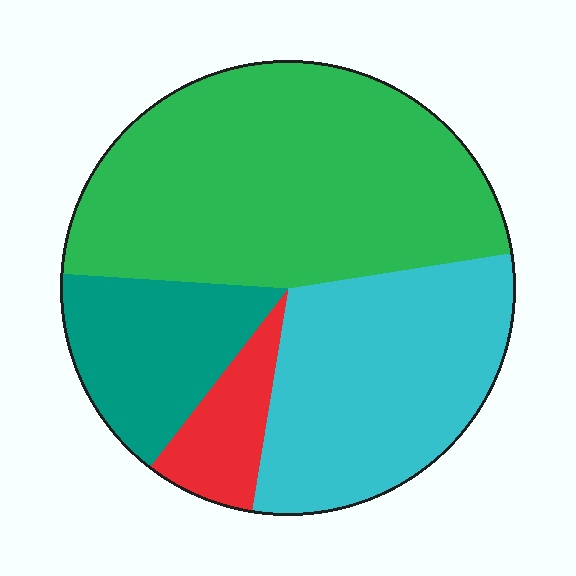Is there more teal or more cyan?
Cyan.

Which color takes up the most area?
Green, at roughly 45%.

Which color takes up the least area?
Red, at roughly 10%.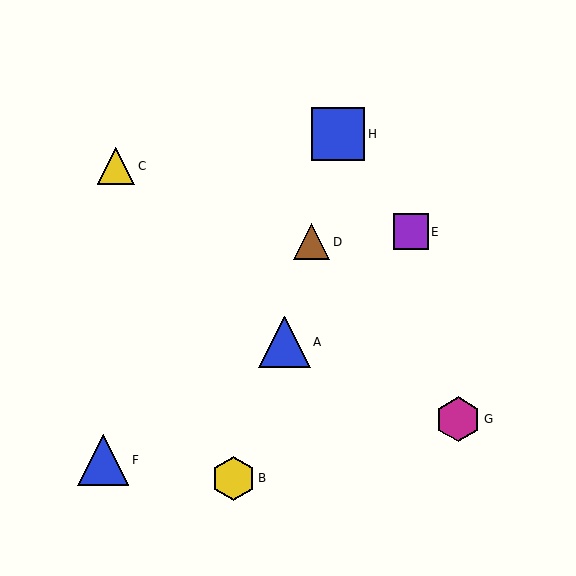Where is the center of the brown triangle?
The center of the brown triangle is at (312, 242).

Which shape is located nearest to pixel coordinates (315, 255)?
The brown triangle (labeled D) at (312, 242) is nearest to that location.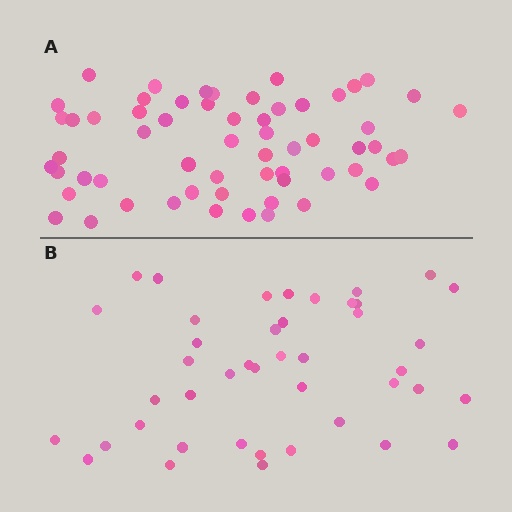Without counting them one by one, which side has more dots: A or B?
Region A (the top region) has more dots.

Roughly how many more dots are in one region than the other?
Region A has approximately 15 more dots than region B.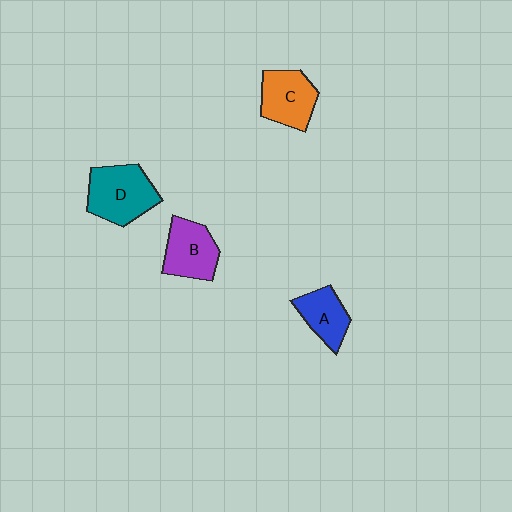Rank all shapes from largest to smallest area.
From largest to smallest: D (teal), C (orange), B (purple), A (blue).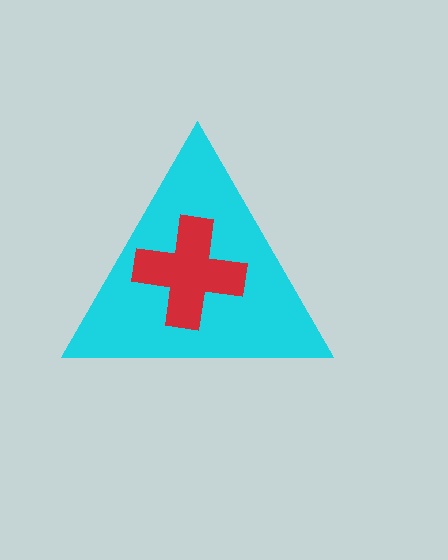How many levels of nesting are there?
2.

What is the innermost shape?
The red cross.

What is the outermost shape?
The cyan triangle.